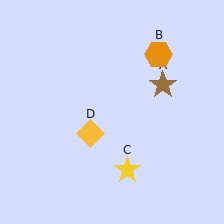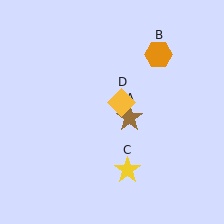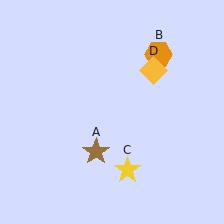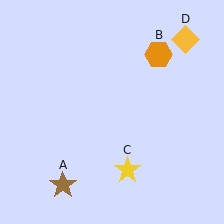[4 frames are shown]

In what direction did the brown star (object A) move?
The brown star (object A) moved down and to the left.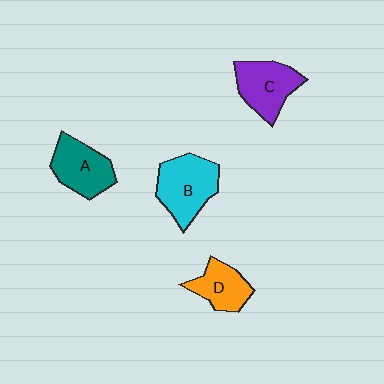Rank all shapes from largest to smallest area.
From largest to smallest: B (cyan), C (purple), A (teal), D (orange).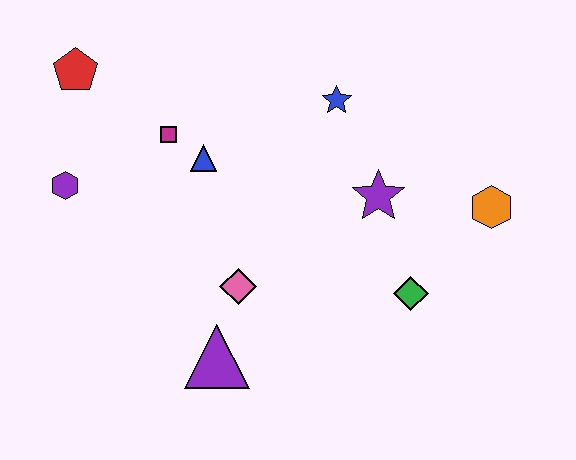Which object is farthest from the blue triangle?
The orange hexagon is farthest from the blue triangle.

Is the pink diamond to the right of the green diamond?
No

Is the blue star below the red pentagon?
Yes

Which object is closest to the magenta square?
The blue triangle is closest to the magenta square.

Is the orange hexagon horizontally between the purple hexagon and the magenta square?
No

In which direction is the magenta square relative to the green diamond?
The magenta square is to the left of the green diamond.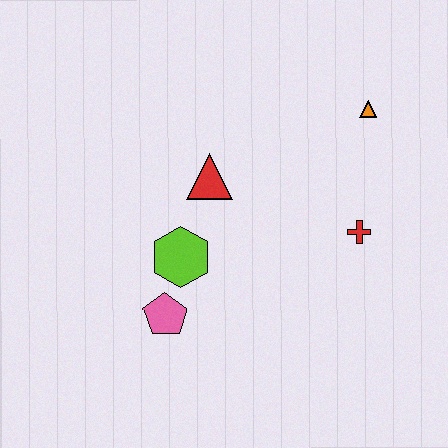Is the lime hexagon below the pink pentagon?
No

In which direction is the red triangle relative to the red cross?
The red triangle is to the left of the red cross.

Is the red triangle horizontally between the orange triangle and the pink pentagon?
Yes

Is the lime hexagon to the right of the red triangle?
No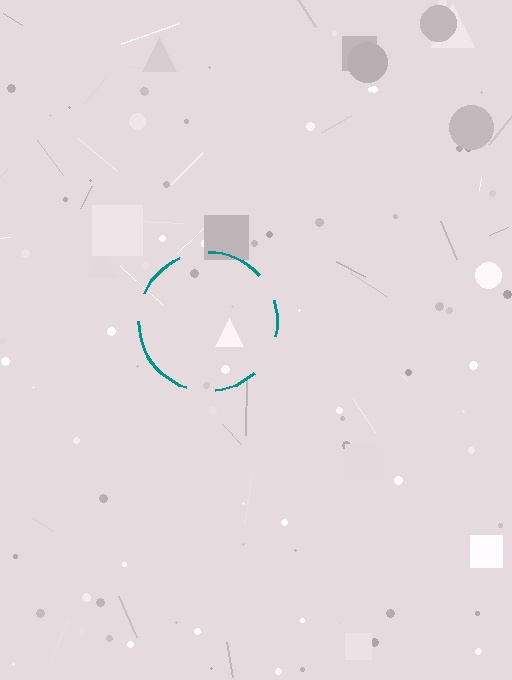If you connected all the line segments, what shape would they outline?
They would outline a circle.